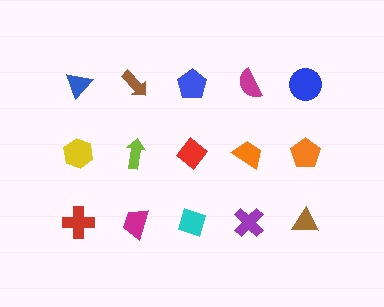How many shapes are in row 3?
5 shapes.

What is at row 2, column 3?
A red diamond.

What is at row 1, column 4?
A magenta semicircle.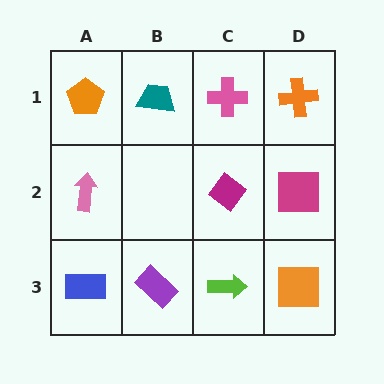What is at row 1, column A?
An orange pentagon.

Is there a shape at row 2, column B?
No, that cell is empty.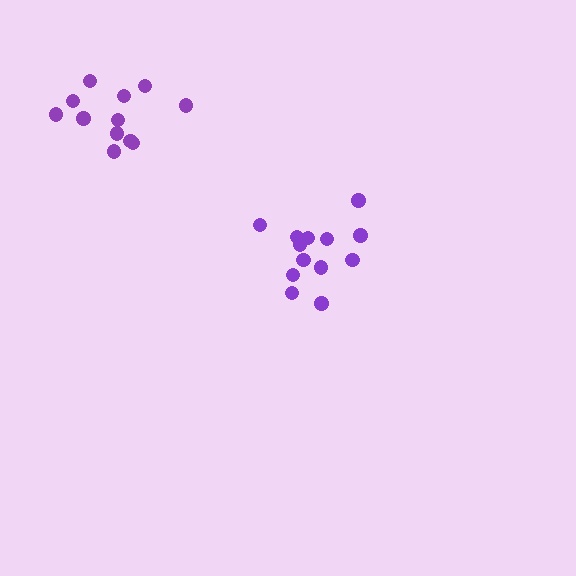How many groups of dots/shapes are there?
There are 2 groups.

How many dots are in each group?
Group 1: 12 dots, Group 2: 13 dots (25 total).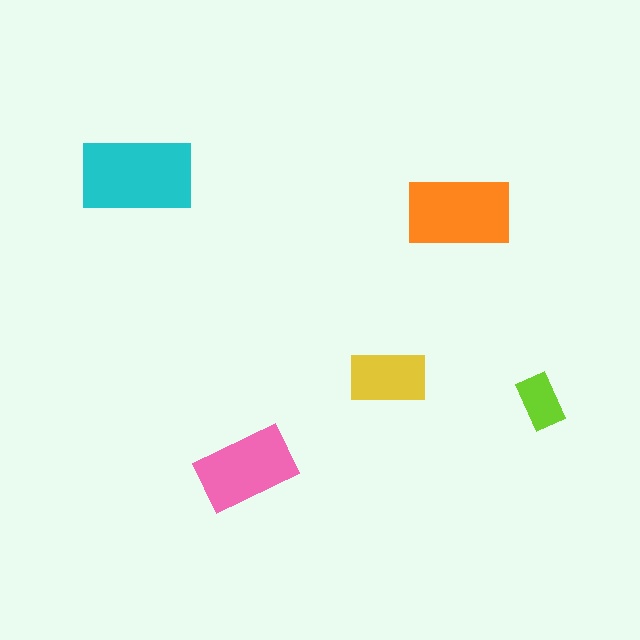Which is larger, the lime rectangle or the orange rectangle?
The orange one.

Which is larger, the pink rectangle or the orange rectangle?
The orange one.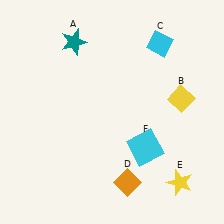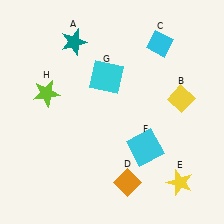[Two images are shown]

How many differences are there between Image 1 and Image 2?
There are 2 differences between the two images.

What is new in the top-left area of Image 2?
A lime star (H) was added in the top-left area of Image 2.